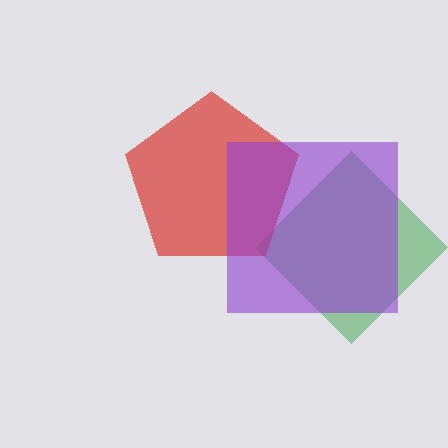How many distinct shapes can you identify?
There are 3 distinct shapes: a green diamond, a red pentagon, a purple square.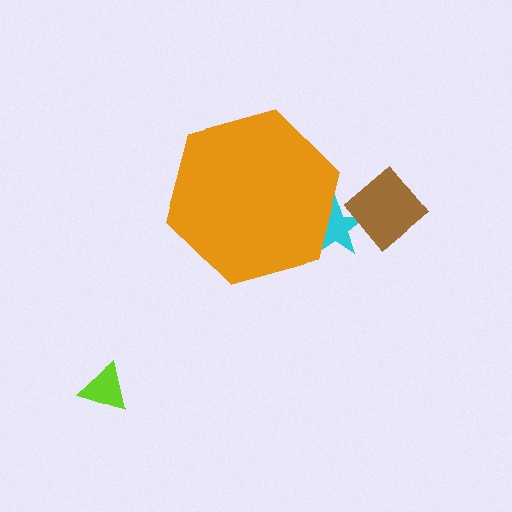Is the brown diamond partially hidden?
No, the brown diamond is fully visible.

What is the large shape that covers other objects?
An orange hexagon.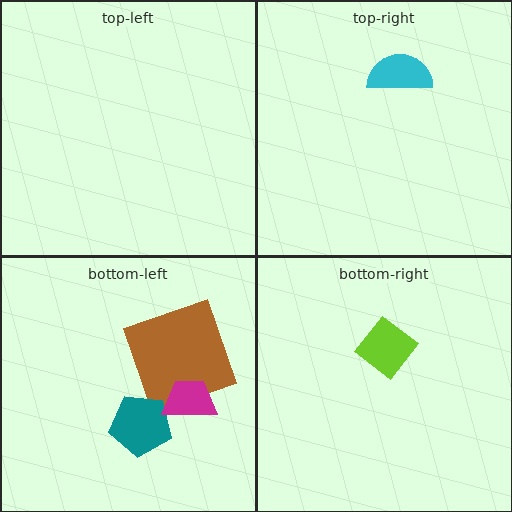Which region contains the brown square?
The bottom-left region.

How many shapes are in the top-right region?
1.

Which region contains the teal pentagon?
The bottom-left region.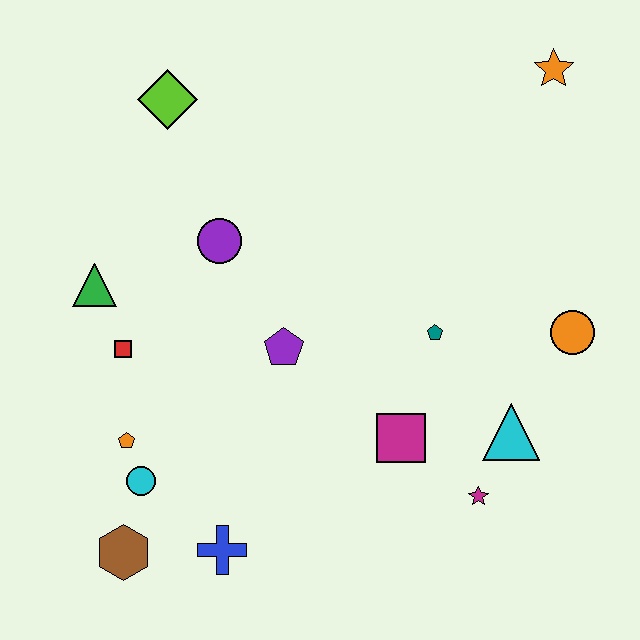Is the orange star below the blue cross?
No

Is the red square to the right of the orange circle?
No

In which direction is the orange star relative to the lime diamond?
The orange star is to the right of the lime diamond.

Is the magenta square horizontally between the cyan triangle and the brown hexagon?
Yes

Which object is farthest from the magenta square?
The lime diamond is farthest from the magenta square.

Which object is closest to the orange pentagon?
The cyan circle is closest to the orange pentagon.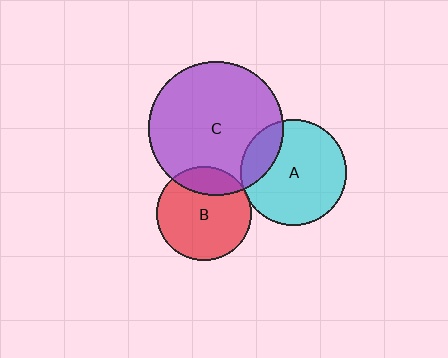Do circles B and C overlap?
Yes.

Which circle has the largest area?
Circle C (purple).